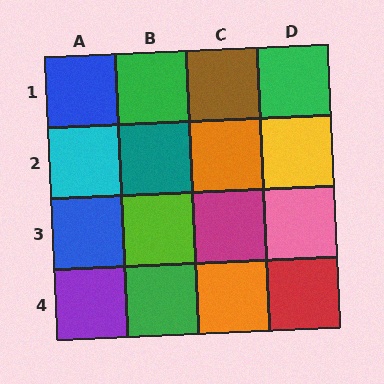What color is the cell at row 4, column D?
Red.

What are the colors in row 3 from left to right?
Blue, lime, magenta, pink.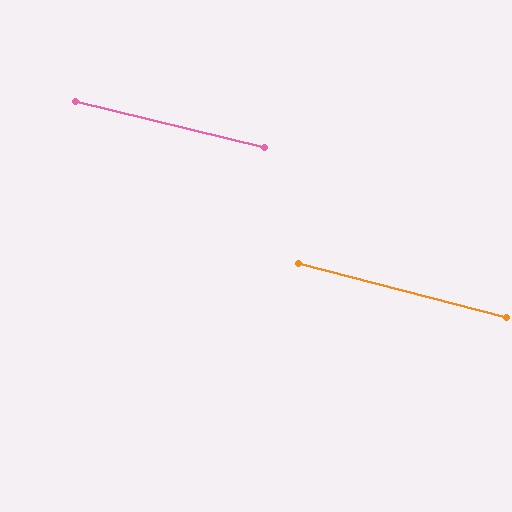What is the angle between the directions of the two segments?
Approximately 1 degree.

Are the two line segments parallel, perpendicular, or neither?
Parallel — their directions differ by only 0.8°.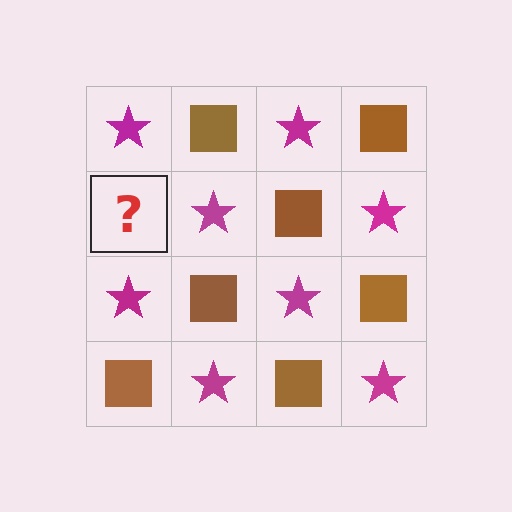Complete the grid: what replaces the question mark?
The question mark should be replaced with a brown square.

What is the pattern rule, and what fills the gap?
The rule is that it alternates magenta star and brown square in a checkerboard pattern. The gap should be filled with a brown square.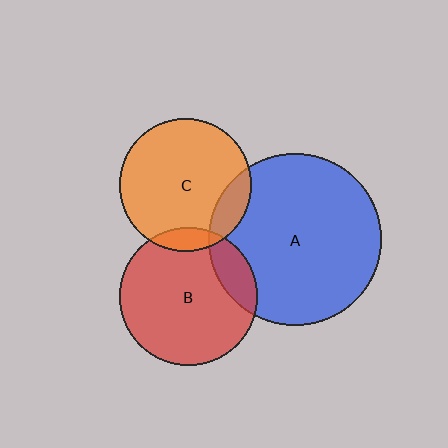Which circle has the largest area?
Circle A (blue).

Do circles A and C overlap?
Yes.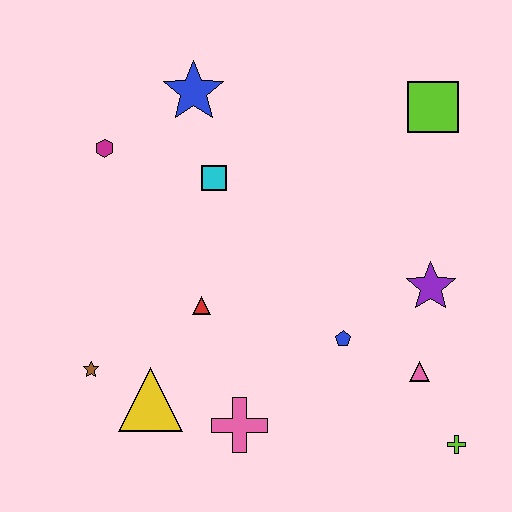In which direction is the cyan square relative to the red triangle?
The cyan square is above the red triangle.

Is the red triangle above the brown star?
Yes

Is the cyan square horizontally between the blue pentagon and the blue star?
Yes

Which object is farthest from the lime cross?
The magenta hexagon is farthest from the lime cross.